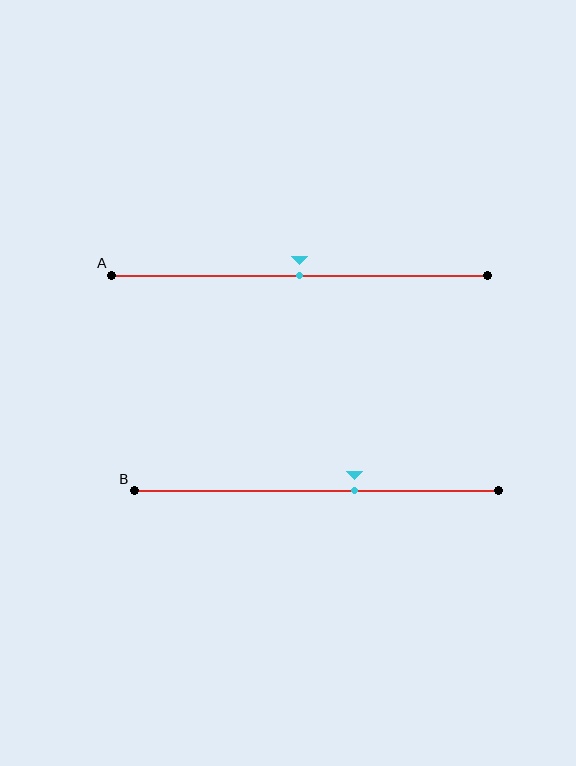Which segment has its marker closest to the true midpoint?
Segment A has its marker closest to the true midpoint.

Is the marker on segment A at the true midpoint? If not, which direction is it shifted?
Yes, the marker on segment A is at the true midpoint.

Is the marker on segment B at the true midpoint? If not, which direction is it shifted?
No, the marker on segment B is shifted to the right by about 10% of the segment length.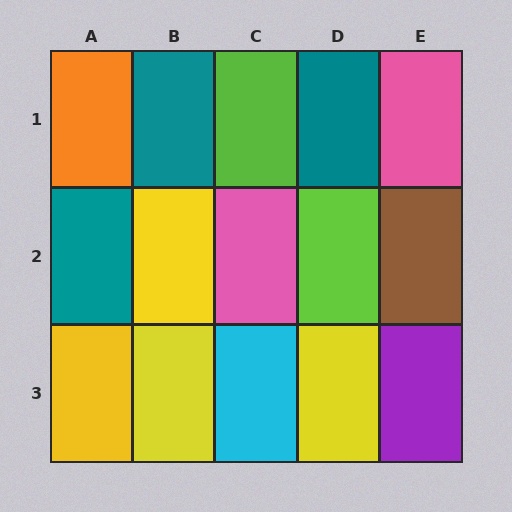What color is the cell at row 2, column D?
Lime.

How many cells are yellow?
4 cells are yellow.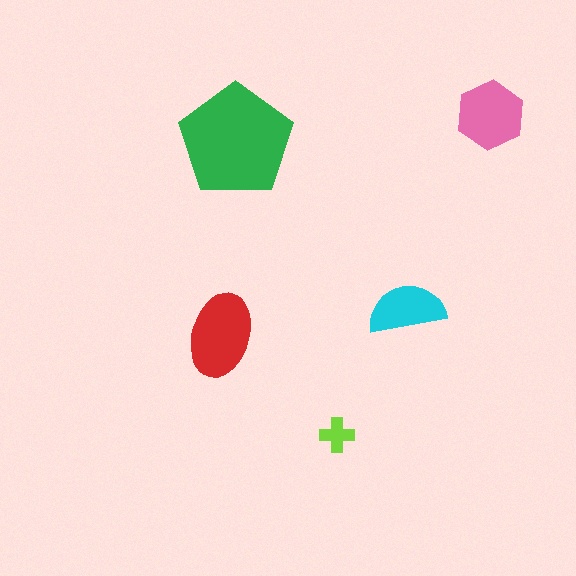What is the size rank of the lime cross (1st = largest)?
5th.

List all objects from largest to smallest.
The green pentagon, the red ellipse, the pink hexagon, the cyan semicircle, the lime cross.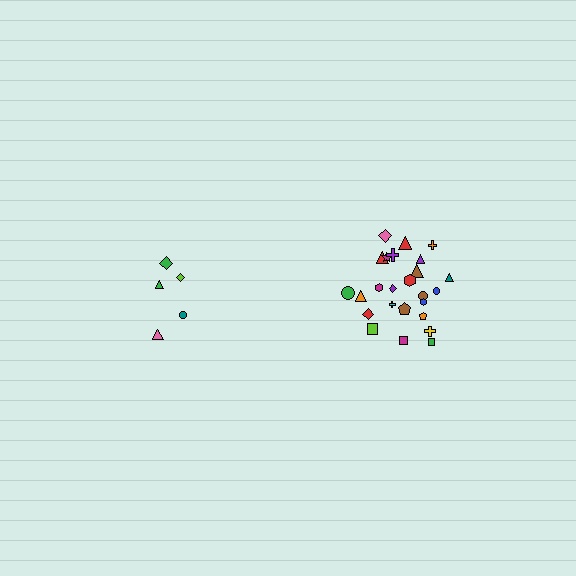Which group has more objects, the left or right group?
The right group.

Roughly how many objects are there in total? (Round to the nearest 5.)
Roughly 30 objects in total.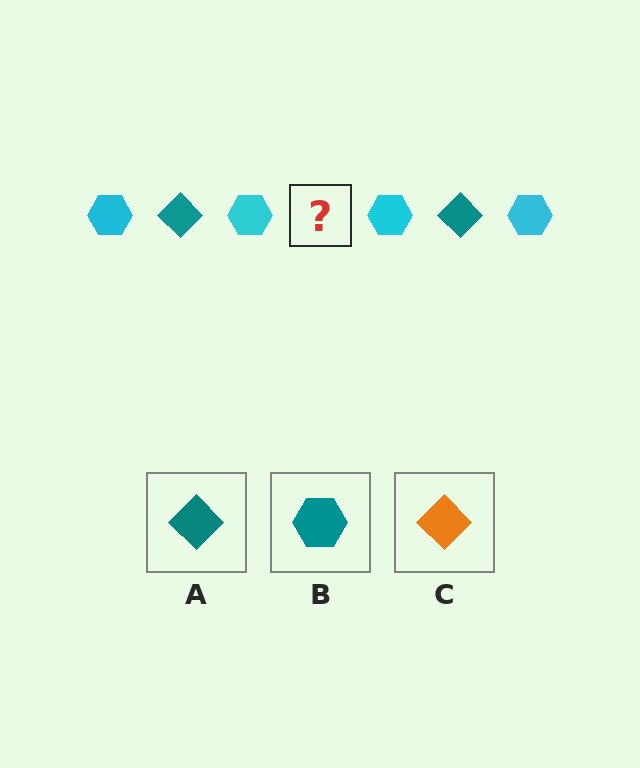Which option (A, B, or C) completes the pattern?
A.